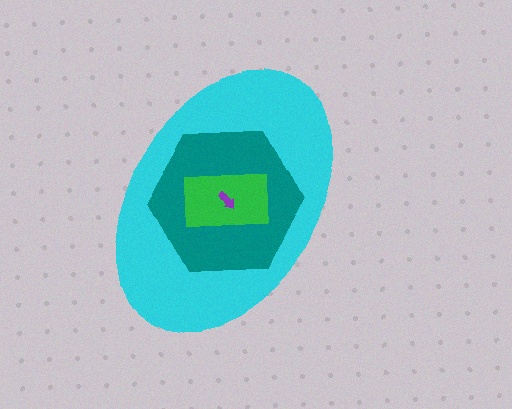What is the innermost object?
The purple arrow.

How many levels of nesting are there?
4.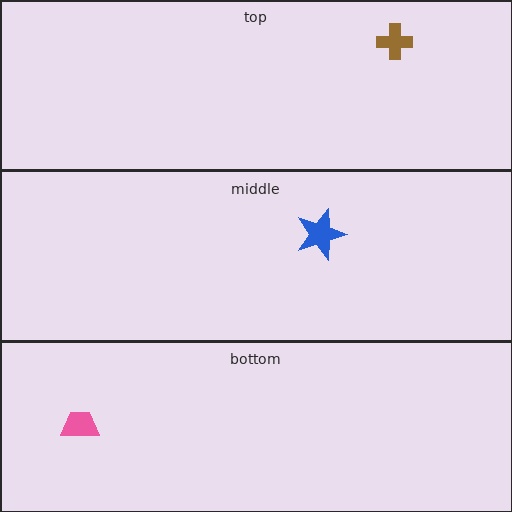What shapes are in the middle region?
The blue star.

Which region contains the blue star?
The middle region.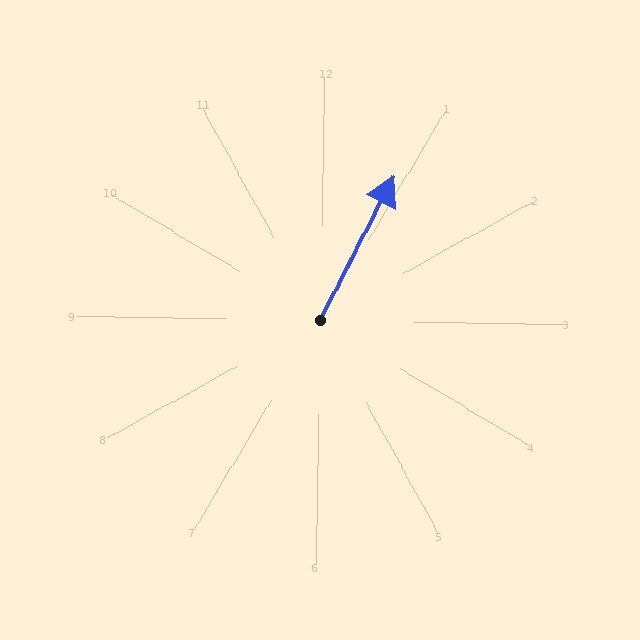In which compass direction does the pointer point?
Northeast.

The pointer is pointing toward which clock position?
Roughly 1 o'clock.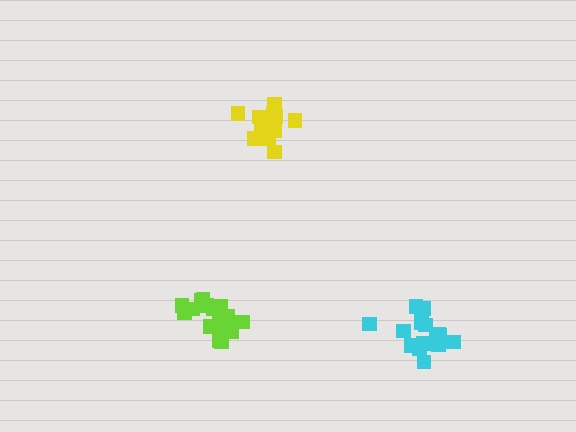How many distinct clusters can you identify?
There are 3 distinct clusters.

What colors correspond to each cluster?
The clusters are colored: yellow, cyan, lime.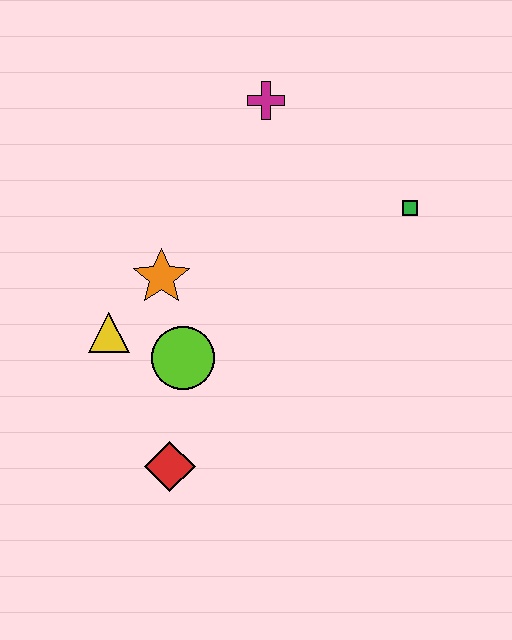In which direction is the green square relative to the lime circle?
The green square is to the right of the lime circle.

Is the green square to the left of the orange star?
No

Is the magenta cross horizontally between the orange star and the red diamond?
No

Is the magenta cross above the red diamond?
Yes